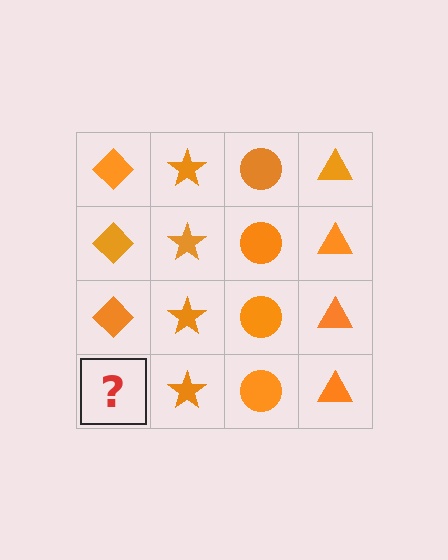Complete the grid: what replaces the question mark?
The question mark should be replaced with an orange diamond.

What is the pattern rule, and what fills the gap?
The rule is that each column has a consistent shape. The gap should be filled with an orange diamond.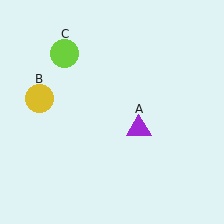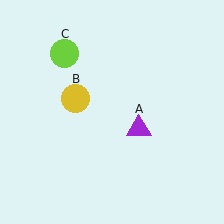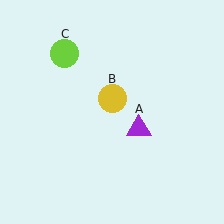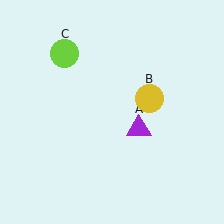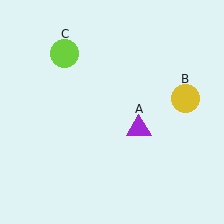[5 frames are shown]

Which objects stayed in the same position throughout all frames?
Purple triangle (object A) and lime circle (object C) remained stationary.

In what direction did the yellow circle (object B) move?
The yellow circle (object B) moved right.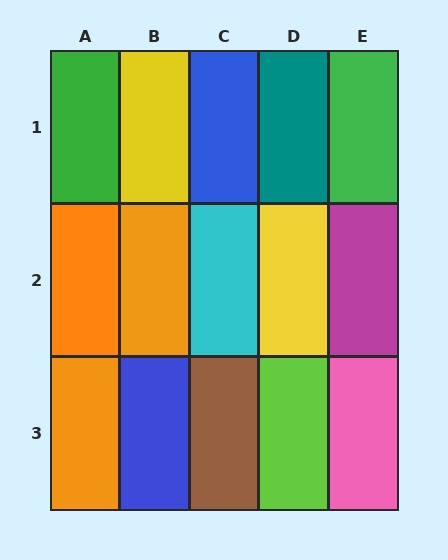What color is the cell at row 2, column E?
Magenta.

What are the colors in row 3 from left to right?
Orange, blue, brown, lime, pink.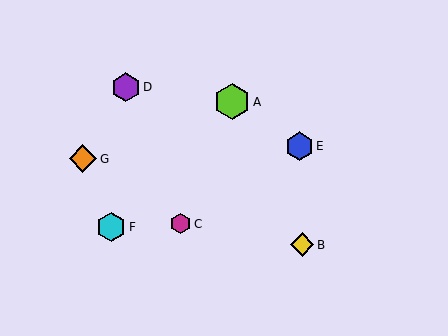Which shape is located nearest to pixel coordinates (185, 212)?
The magenta hexagon (labeled C) at (181, 224) is nearest to that location.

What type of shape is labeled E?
Shape E is a blue hexagon.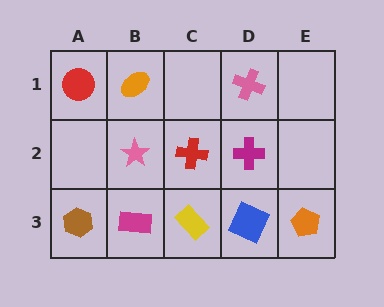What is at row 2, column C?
A red cross.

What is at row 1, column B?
An orange ellipse.